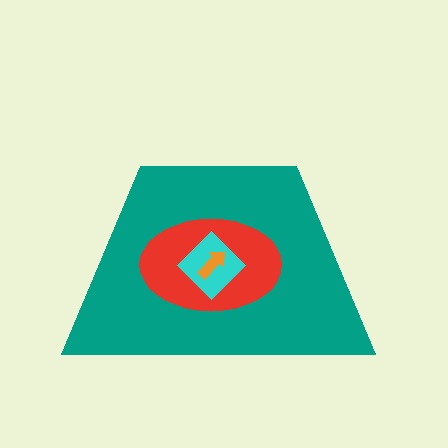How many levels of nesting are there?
4.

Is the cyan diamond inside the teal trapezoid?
Yes.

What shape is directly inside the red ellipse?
The cyan diamond.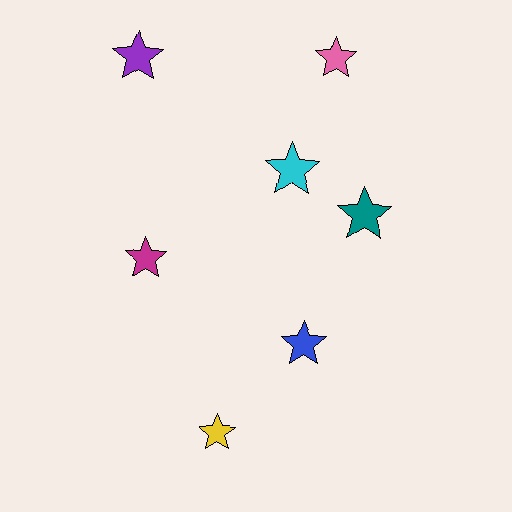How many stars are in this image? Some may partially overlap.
There are 7 stars.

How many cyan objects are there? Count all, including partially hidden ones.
There is 1 cyan object.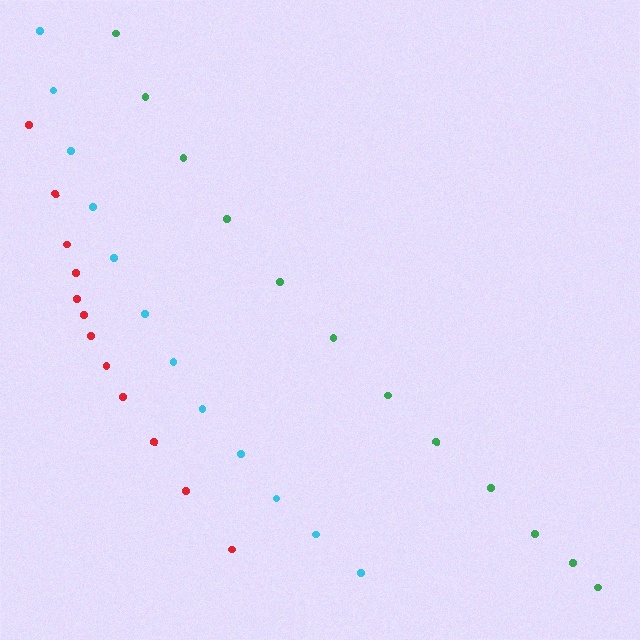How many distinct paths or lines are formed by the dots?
There are 3 distinct paths.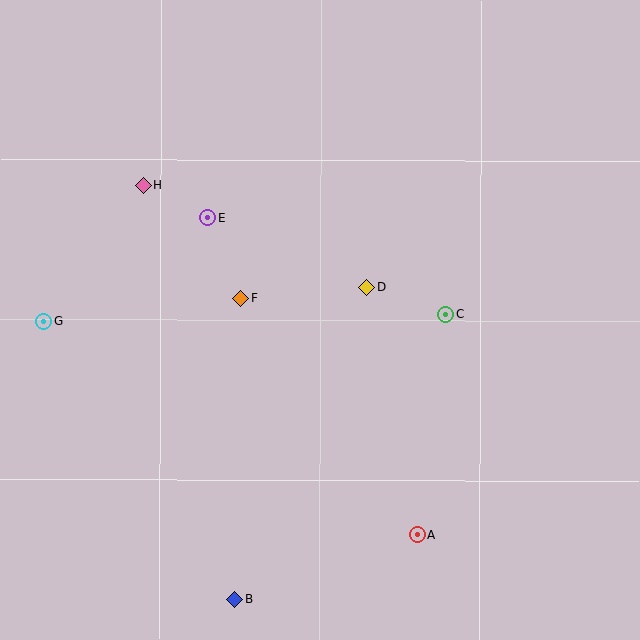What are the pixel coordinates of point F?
Point F is at (241, 298).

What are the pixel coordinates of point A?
Point A is at (417, 535).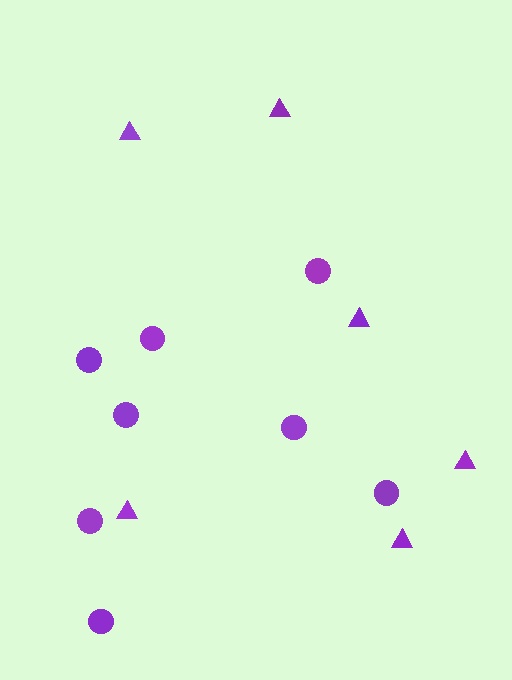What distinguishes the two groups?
There are 2 groups: one group of circles (8) and one group of triangles (6).